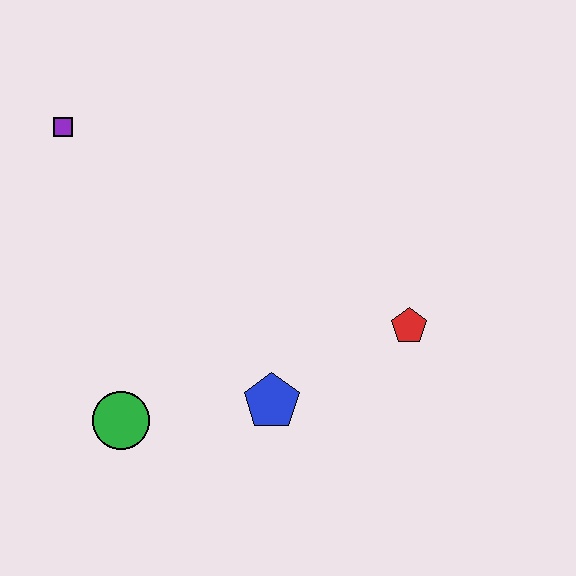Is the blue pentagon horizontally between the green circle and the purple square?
No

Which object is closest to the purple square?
The green circle is closest to the purple square.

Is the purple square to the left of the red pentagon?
Yes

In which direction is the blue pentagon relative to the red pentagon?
The blue pentagon is to the left of the red pentagon.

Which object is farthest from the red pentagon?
The purple square is farthest from the red pentagon.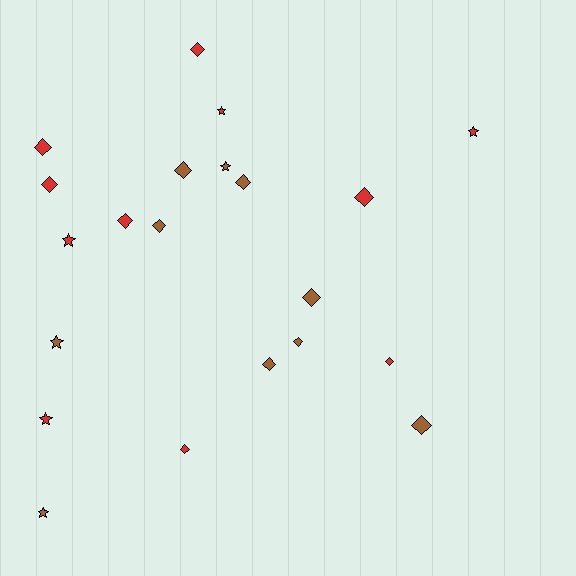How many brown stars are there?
There are 3 brown stars.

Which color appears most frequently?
Red, with 11 objects.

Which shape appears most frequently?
Diamond, with 14 objects.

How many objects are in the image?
There are 21 objects.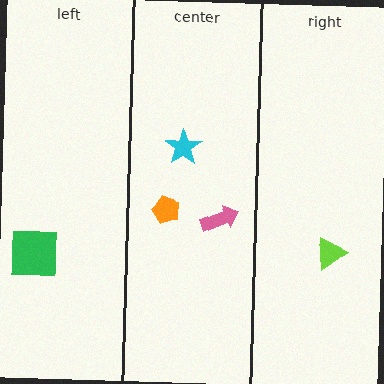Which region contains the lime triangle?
The right region.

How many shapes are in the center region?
3.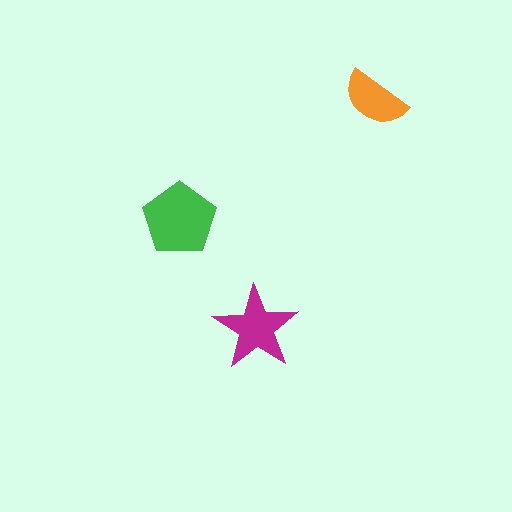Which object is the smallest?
The orange semicircle.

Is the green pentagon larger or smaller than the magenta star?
Larger.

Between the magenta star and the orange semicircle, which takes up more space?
The magenta star.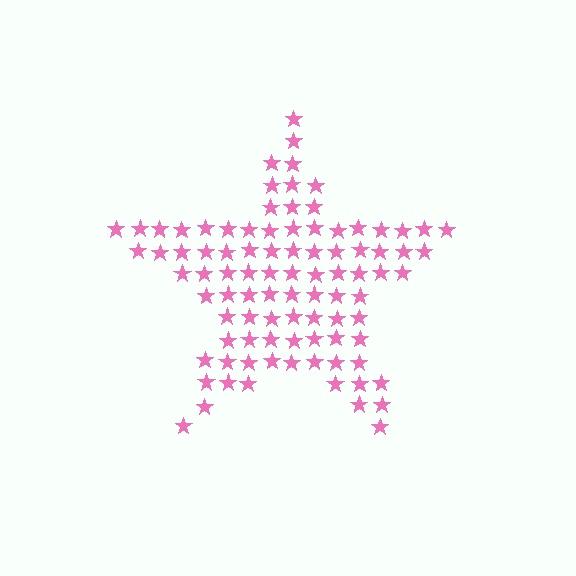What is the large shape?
The large shape is a star.